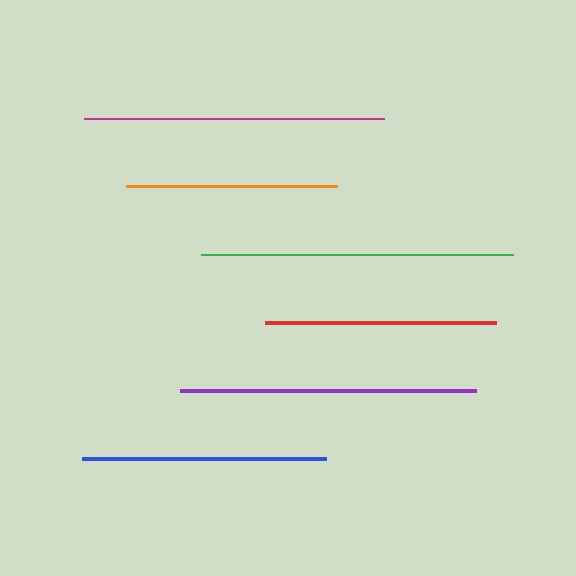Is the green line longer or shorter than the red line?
The green line is longer than the red line.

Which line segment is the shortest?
The orange line is the shortest at approximately 211 pixels.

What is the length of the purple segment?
The purple segment is approximately 296 pixels long.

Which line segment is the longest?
The green line is the longest at approximately 312 pixels.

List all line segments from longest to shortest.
From longest to shortest: green, magenta, purple, blue, red, orange.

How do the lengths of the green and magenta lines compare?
The green and magenta lines are approximately the same length.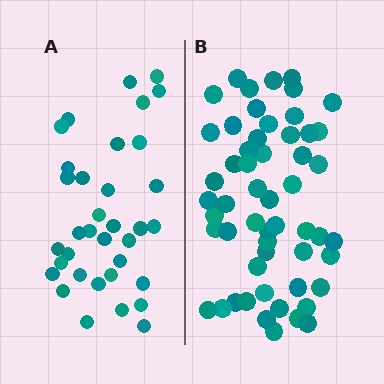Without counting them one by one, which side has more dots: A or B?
Region B (the right region) has more dots.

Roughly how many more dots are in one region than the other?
Region B has approximately 20 more dots than region A.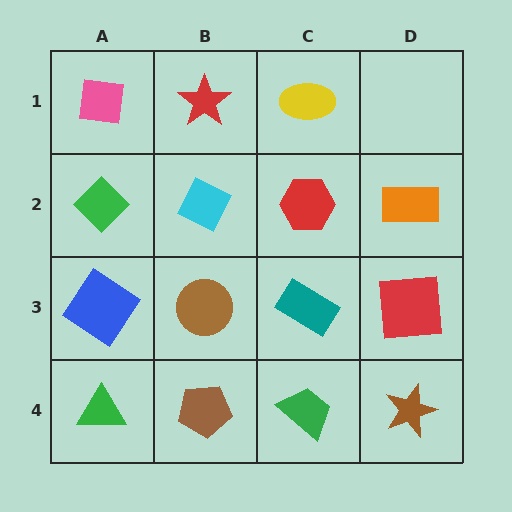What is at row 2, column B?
A cyan diamond.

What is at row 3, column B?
A brown circle.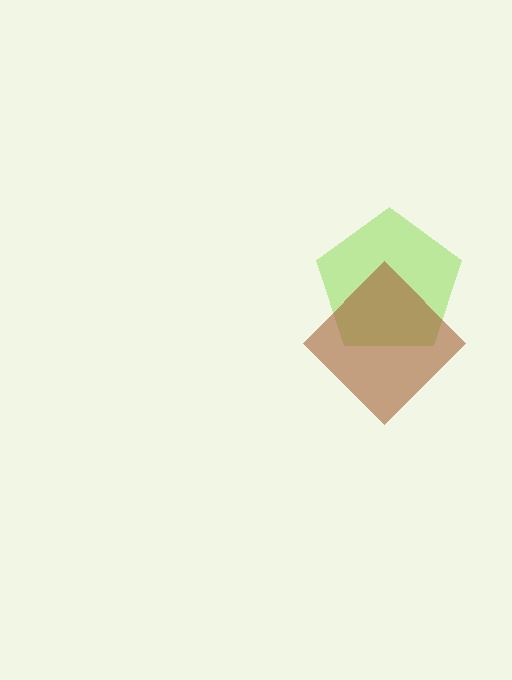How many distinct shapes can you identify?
There are 2 distinct shapes: a lime pentagon, a brown diamond.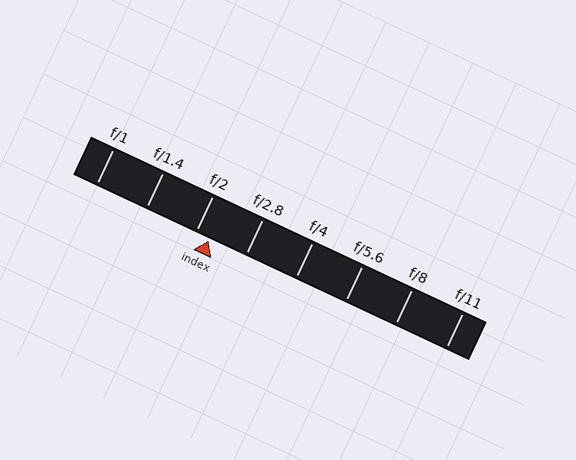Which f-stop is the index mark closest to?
The index mark is closest to f/2.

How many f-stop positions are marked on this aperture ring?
There are 8 f-stop positions marked.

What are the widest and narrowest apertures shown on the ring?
The widest aperture shown is f/1 and the narrowest is f/11.